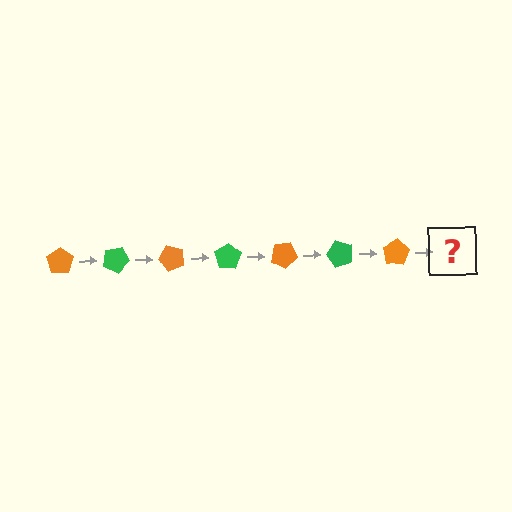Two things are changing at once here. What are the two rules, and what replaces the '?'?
The two rules are that it rotates 25 degrees each step and the color cycles through orange and green. The '?' should be a green pentagon, rotated 175 degrees from the start.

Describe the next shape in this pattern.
It should be a green pentagon, rotated 175 degrees from the start.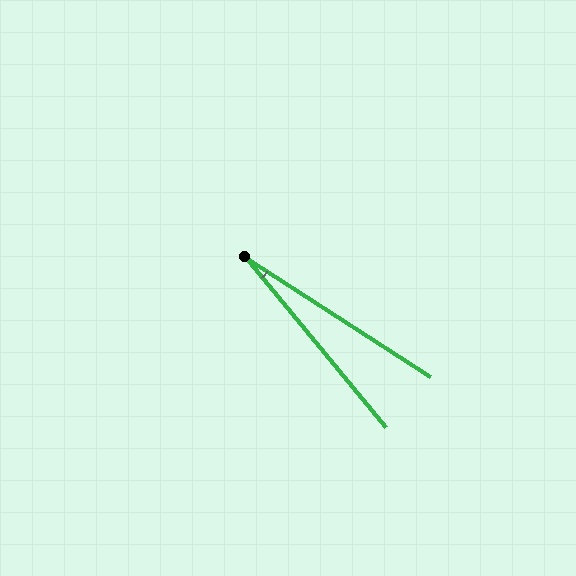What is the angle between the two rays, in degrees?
Approximately 18 degrees.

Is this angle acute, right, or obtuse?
It is acute.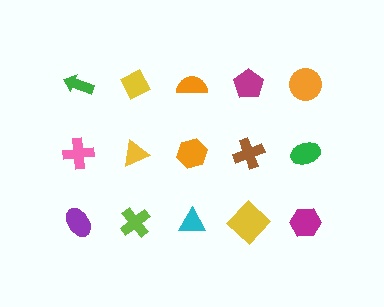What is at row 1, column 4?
A magenta pentagon.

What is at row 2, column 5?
A green ellipse.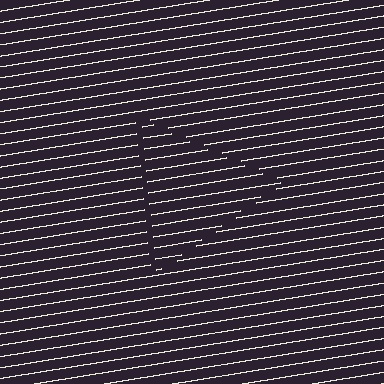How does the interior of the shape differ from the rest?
The interior of the shape contains the same grating, shifted by half a period — the contour is defined by the phase discontinuity where line-ends from the inner and outer gratings abut.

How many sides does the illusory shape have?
3 sides — the line-ends trace a triangle.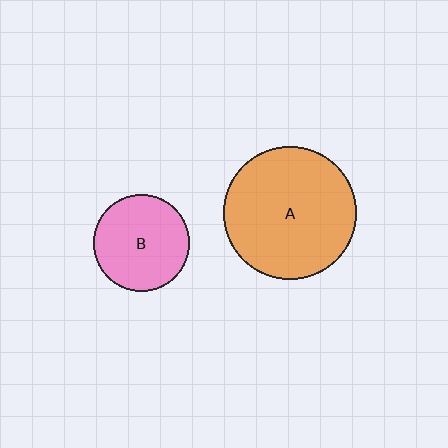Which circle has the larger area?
Circle A (orange).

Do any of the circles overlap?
No, none of the circles overlap.